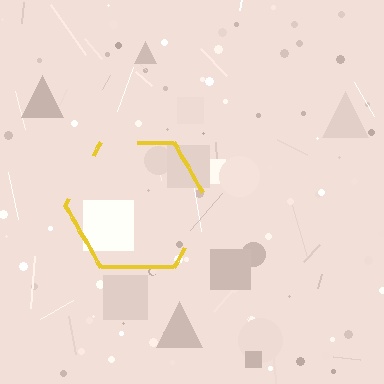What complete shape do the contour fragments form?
The contour fragments form a hexagon.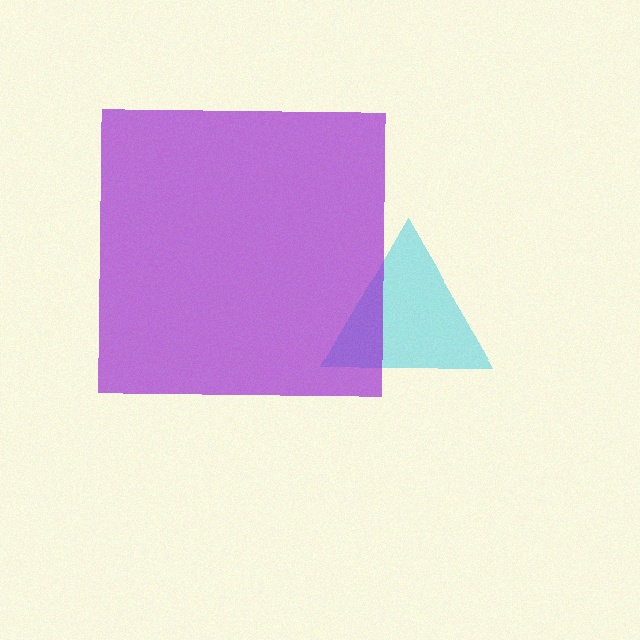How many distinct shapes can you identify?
There are 2 distinct shapes: a cyan triangle, a purple square.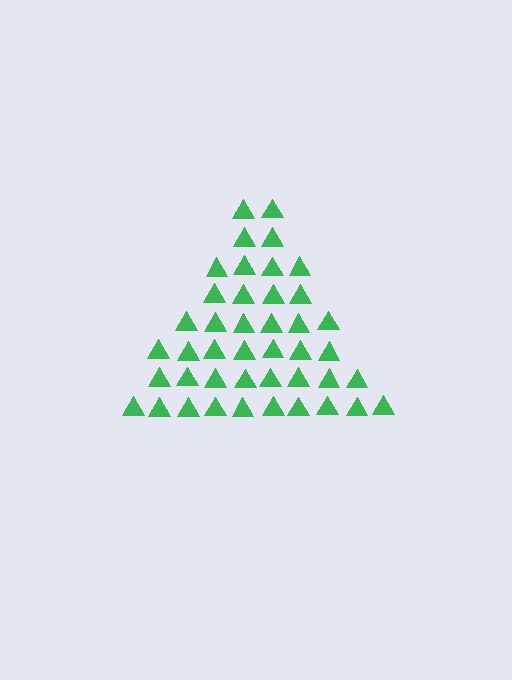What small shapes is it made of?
It is made of small triangles.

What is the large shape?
The large shape is a triangle.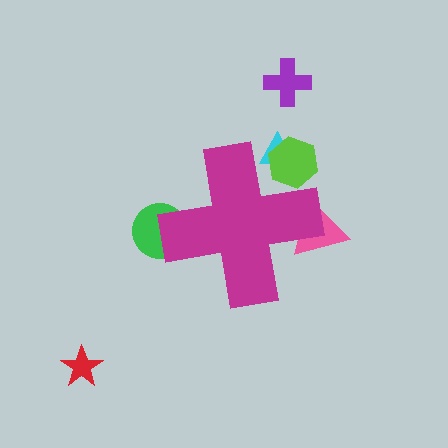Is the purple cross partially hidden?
No, the purple cross is fully visible.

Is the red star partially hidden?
No, the red star is fully visible.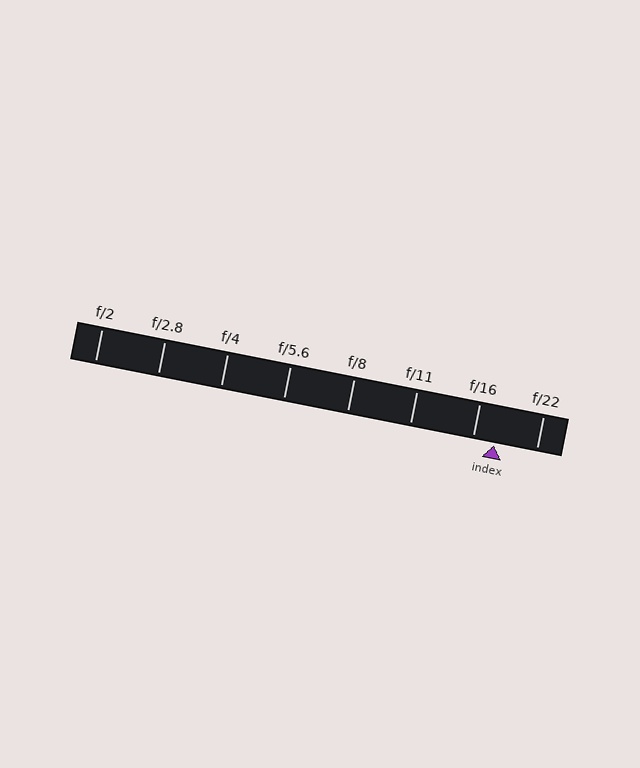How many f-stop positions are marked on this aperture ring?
There are 8 f-stop positions marked.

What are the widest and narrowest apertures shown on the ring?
The widest aperture shown is f/2 and the narrowest is f/22.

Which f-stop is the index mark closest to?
The index mark is closest to f/16.